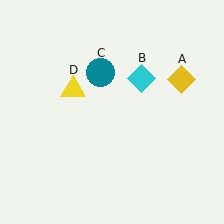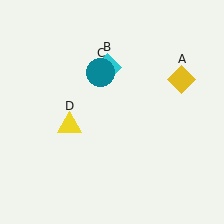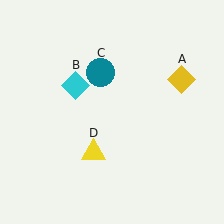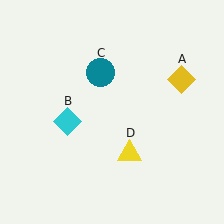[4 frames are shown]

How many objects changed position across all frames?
2 objects changed position: cyan diamond (object B), yellow triangle (object D).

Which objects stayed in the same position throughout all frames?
Yellow diamond (object A) and teal circle (object C) remained stationary.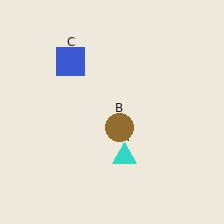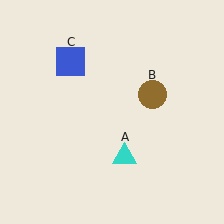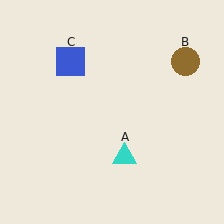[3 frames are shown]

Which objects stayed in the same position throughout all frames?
Cyan triangle (object A) and blue square (object C) remained stationary.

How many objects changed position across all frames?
1 object changed position: brown circle (object B).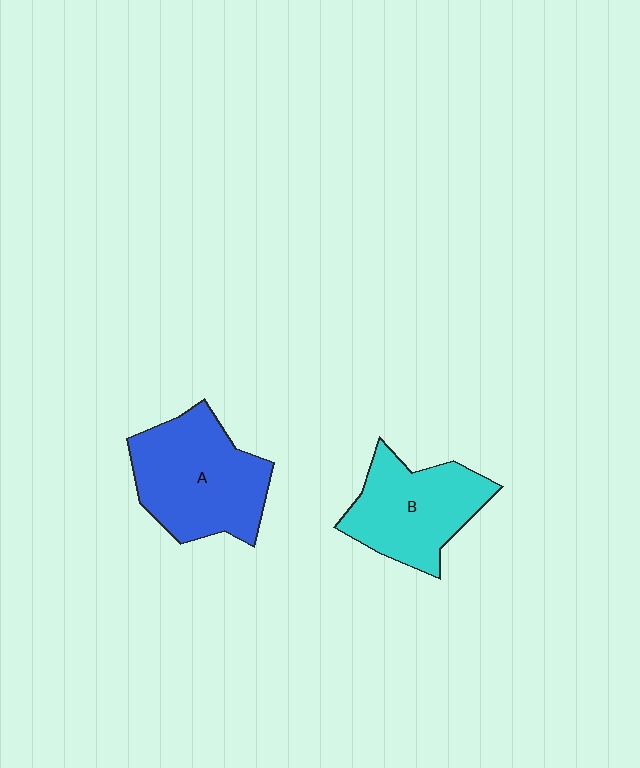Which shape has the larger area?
Shape A (blue).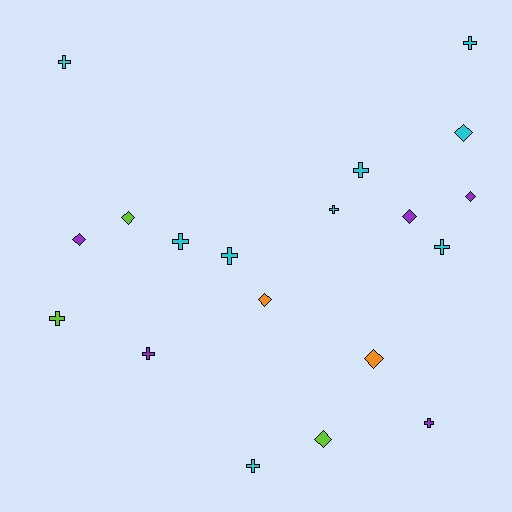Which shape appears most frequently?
Cross, with 11 objects.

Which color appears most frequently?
Cyan, with 9 objects.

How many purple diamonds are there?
There are 3 purple diamonds.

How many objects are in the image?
There are 19 objects.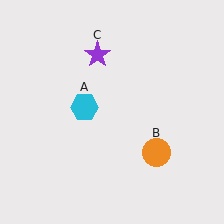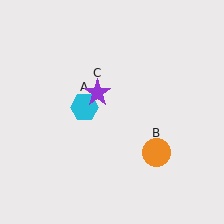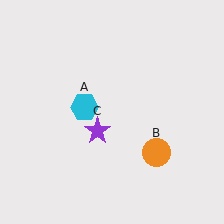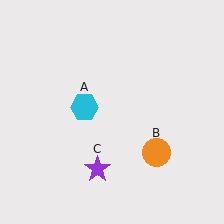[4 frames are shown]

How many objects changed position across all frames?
1 object changed position: purple star (object C).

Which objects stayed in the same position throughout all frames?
Cyan hexagon (object A) and orange circle (object B) remained stationary.